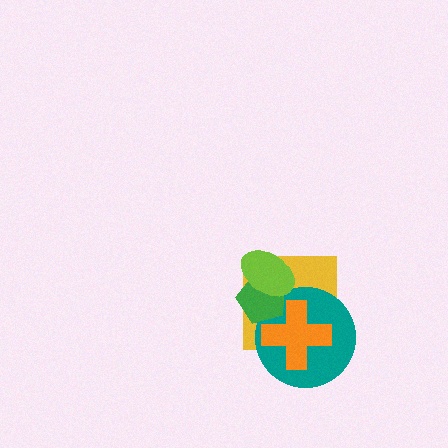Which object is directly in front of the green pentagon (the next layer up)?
The lime ellipse is directly in front of the green pentagon.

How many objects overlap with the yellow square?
4 objects overlap with the yellow square.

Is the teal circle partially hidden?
Yes, it is partially covered by another shape.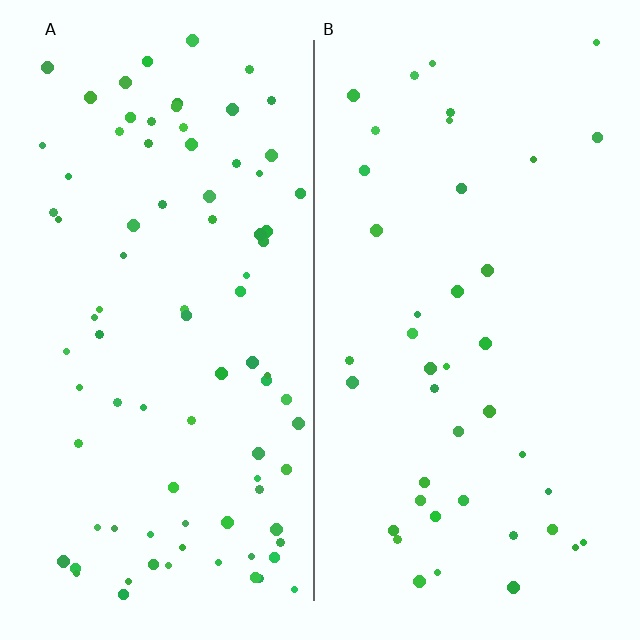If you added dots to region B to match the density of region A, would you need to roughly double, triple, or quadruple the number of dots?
Approximately double.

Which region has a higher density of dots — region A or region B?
A (the left).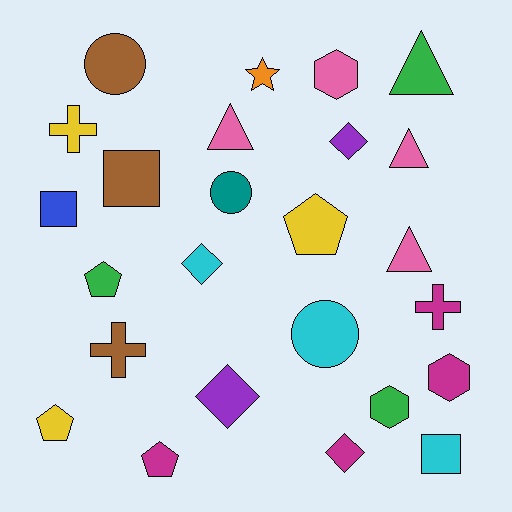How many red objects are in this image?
There are no red objects.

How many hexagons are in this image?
There are 3 hexagons.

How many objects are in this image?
There are 25 objects.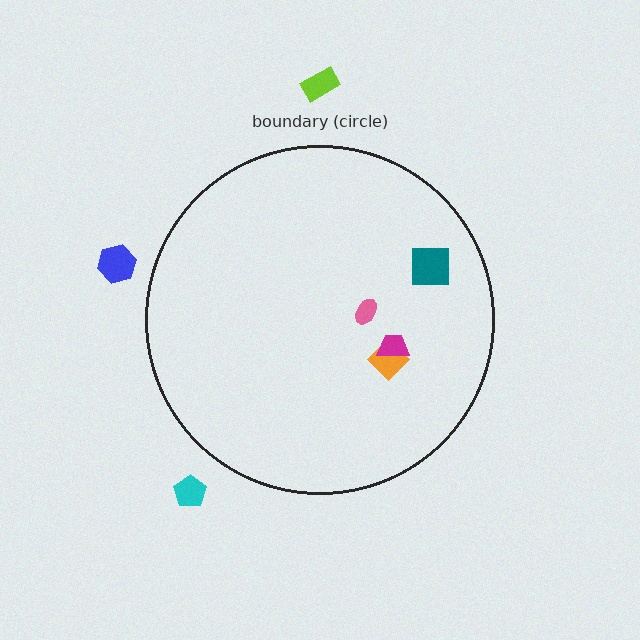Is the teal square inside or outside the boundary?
Inside.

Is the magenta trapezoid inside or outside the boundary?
Inside.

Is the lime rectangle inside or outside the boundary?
Outside.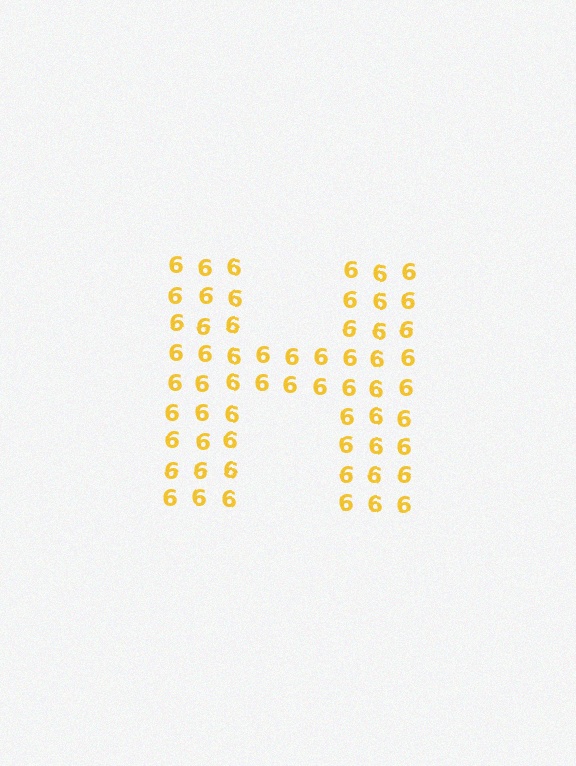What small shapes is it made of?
It is made of small digit 6's.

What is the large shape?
The large shape is the letter H.